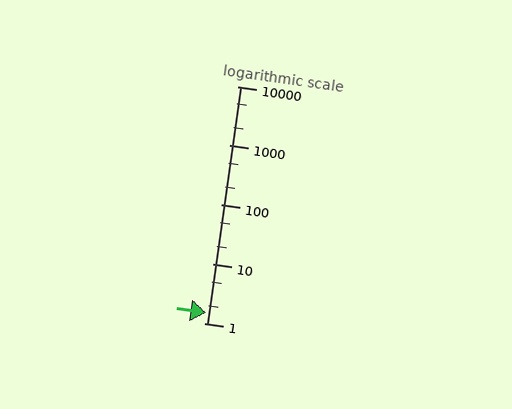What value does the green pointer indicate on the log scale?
The pointer indicates approximately 1.5.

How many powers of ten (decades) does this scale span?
The scale spans 4 decades, from 1 to 10000.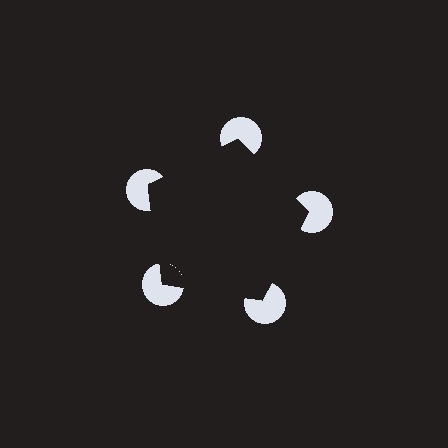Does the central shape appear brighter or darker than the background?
It typically appears slightly darker than the background, even though no actual brightness change is drawn.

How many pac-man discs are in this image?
There are 5 — one at each vertex of the illusory pentagon.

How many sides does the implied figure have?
5 sides.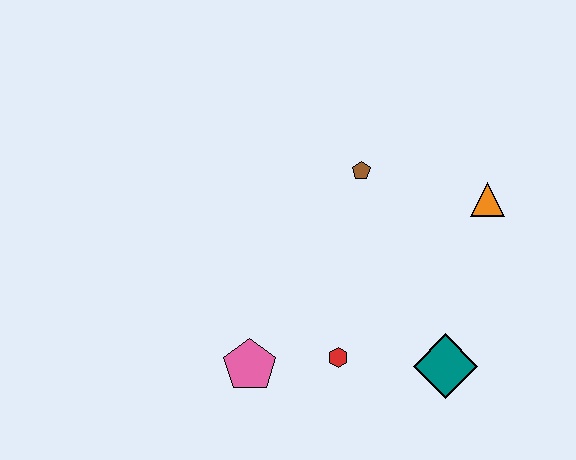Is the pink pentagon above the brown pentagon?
No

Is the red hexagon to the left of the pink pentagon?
No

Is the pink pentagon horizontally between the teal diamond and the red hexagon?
No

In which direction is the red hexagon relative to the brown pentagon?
The red hexagon is below the brown pentagon.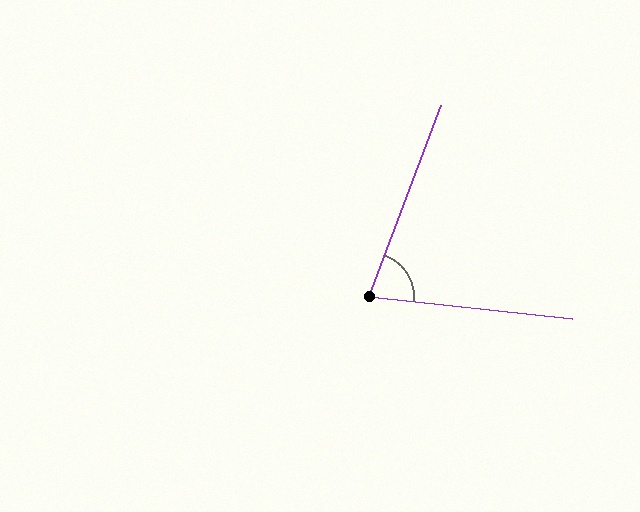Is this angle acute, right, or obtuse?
It is acute.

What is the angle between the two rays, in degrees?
Approximately 76 degrees.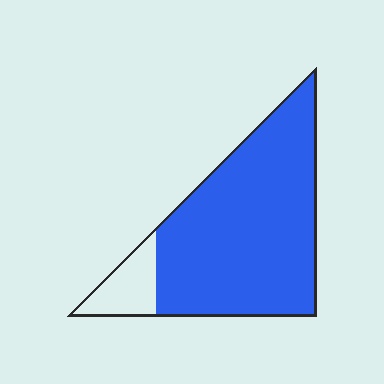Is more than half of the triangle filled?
Yes.